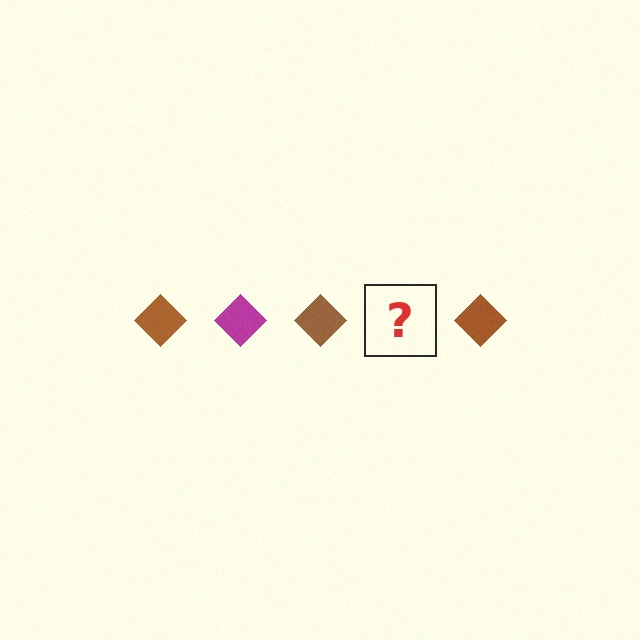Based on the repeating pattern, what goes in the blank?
The blank should be a magenta diamond.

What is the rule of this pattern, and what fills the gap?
The rule is that the pattern cycles through brown, magenta diamonds. The gap should be filled with a magenta diamond.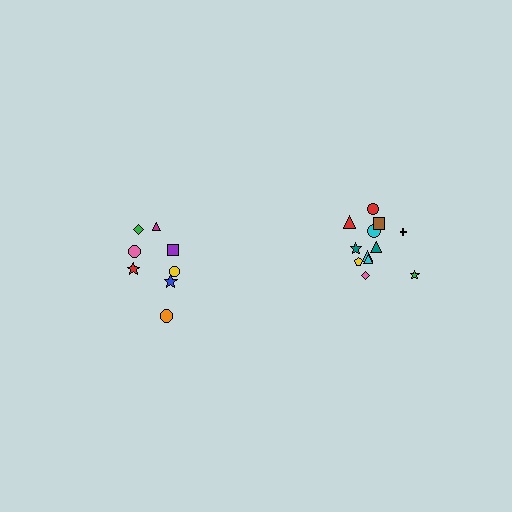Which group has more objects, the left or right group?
The right group.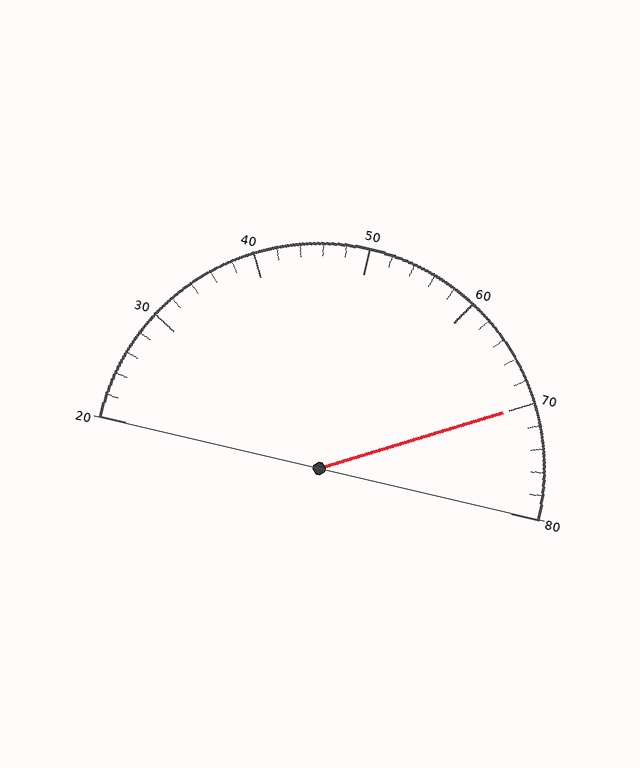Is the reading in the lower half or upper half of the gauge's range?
The reading is in the upper half of the range (20 to 80).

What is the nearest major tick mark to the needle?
The nearest major tick mark is 70.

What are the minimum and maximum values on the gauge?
The gauge ranges from 20 to 80.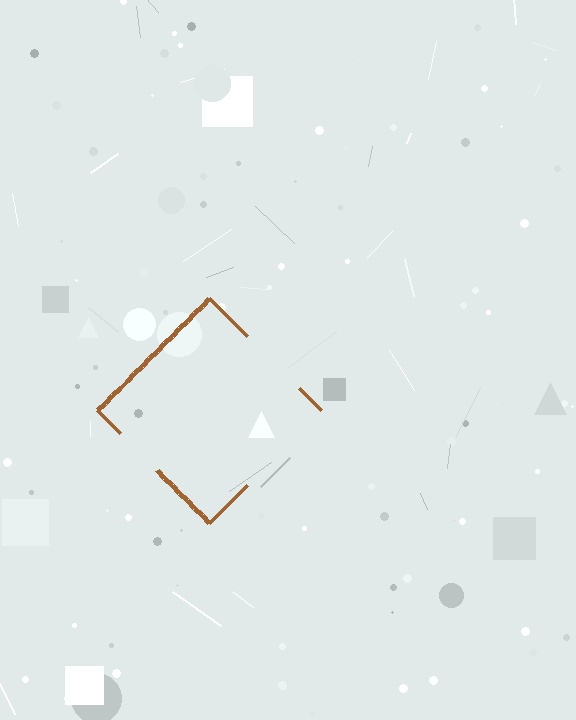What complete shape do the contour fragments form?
The contour fragments form a diamond.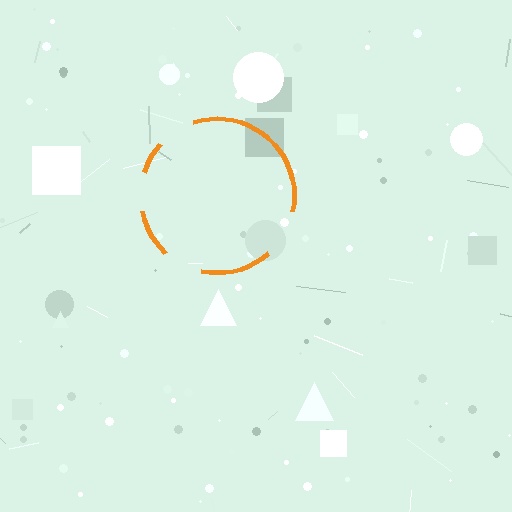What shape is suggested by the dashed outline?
The dashed outline suggests a circle.